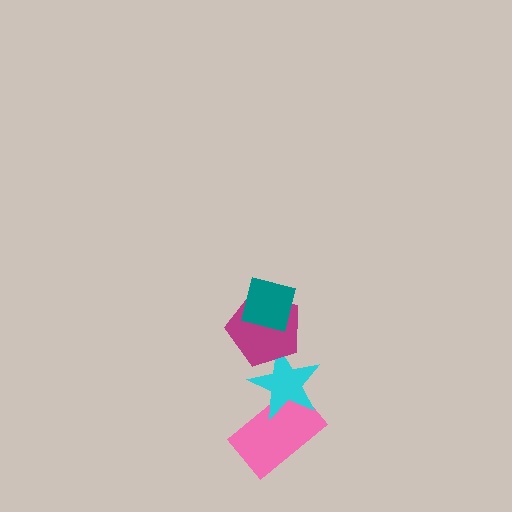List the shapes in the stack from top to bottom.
From top to bottom: the teal square, the magenta pentagon, the cyan star, the pink rectangle.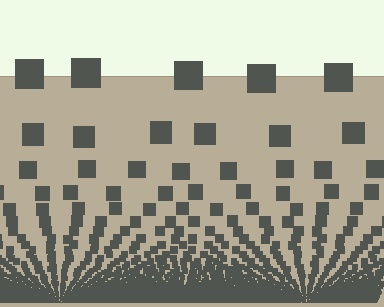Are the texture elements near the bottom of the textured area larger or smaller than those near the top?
Smaller. The gradient is inverted — elements near the bottom are smaller and denser.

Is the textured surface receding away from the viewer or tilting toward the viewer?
The surface appears to tilt toward the viewer. Texture elements get larger and sparser toward the top.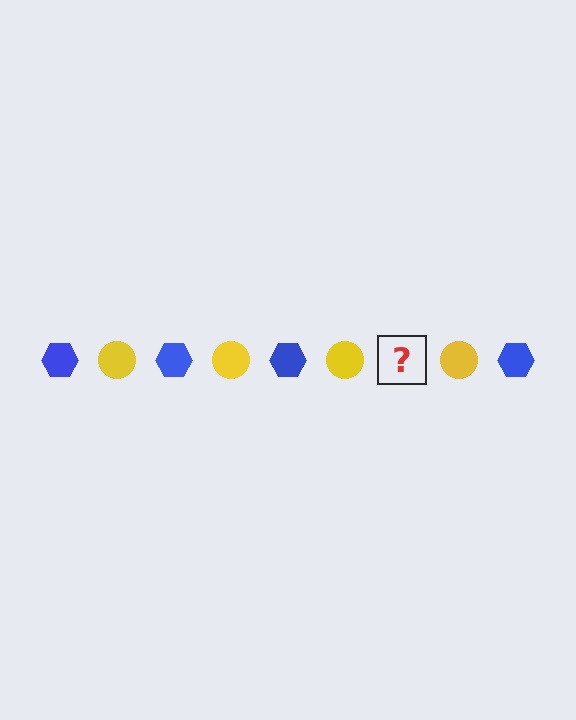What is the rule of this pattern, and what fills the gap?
The rule is that the pattern alternates between blue hexagon and yellow circle. The gap should be filled with a blue hexagon.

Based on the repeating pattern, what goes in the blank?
The blank should be a blue hexagon.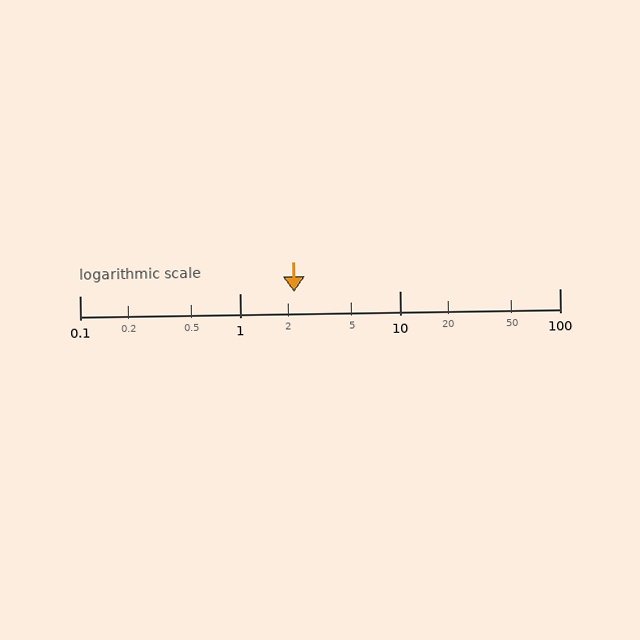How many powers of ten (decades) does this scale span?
The scale spans 3 decades, from 0.1 to 100.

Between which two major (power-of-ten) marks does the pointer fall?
The pointer is between 1 and 10.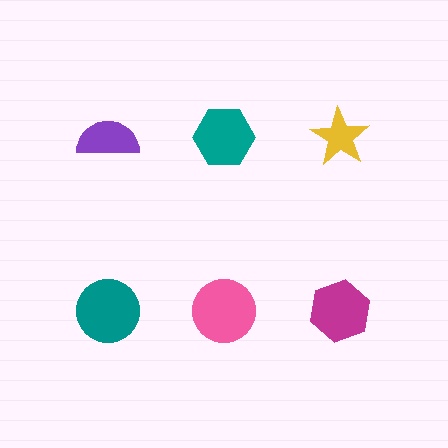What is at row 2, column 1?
A teal circle.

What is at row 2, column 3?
A magenta hexagon.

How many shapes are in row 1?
3 shapes.